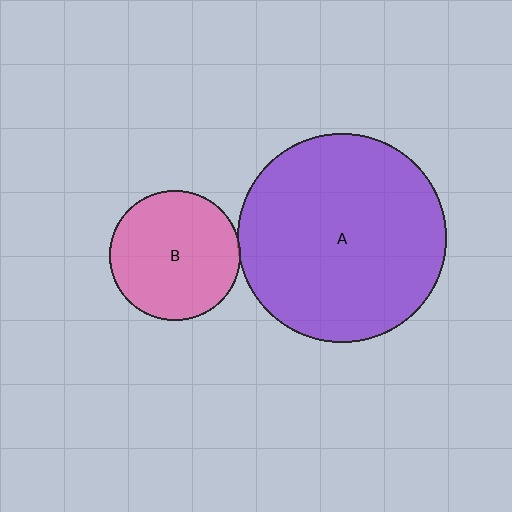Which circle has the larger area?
Circle A (purple).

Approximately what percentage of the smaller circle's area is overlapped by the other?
Approximately 5%.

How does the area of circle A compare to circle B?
Approximately 2.6 times.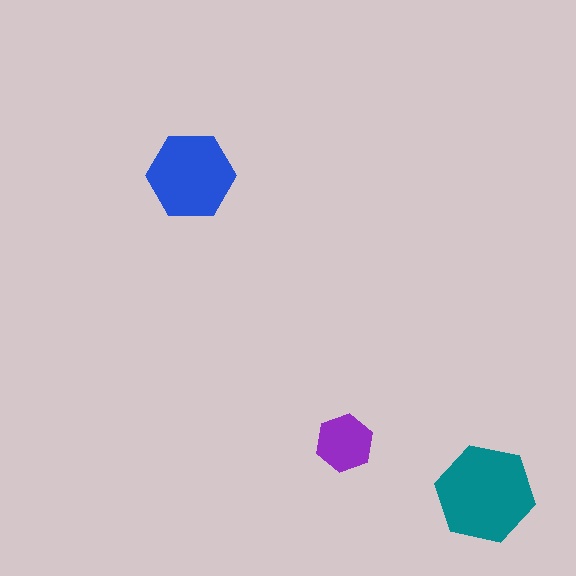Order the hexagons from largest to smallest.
the teal one, the blue one, the purple one.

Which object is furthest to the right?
The teal hexagon is rightmost.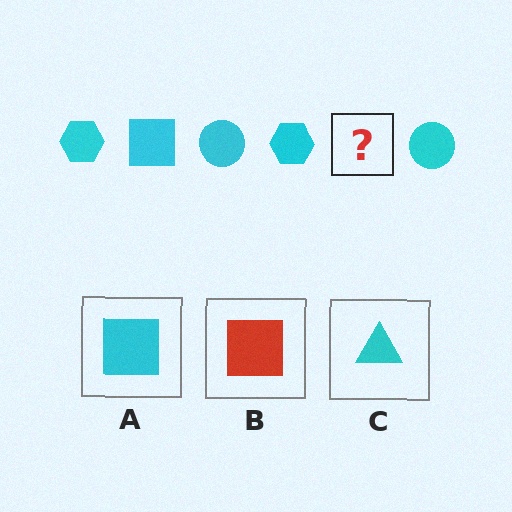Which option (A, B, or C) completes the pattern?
A.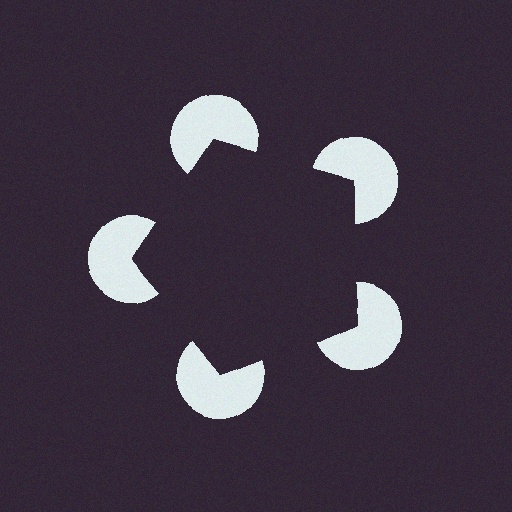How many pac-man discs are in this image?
There are 5 — one at each vertex of the illusory pentagon.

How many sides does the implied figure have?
5 sides.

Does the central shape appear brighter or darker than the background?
It typically appears slightly darker than the background, even though no actual brightness change is drawn.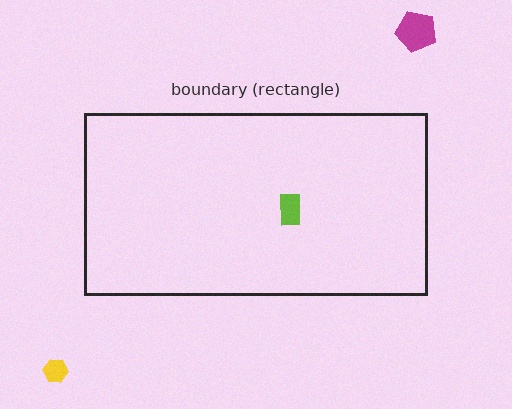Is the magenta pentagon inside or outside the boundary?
Outside.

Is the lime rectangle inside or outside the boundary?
Inside.